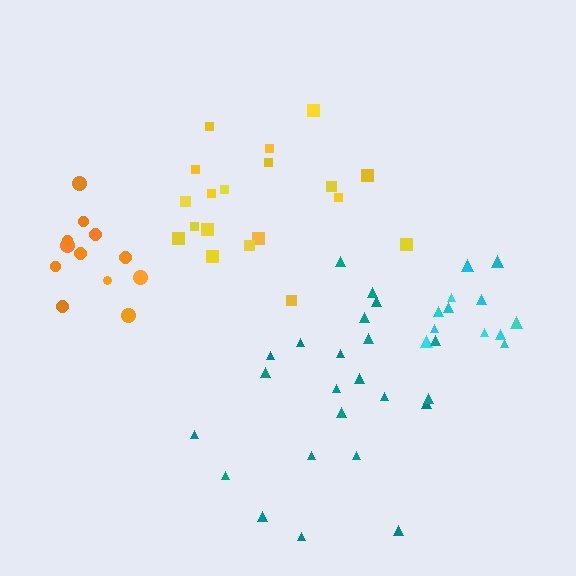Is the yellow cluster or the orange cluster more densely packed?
Orange.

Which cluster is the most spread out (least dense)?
Yellow.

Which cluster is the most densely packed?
Cyan.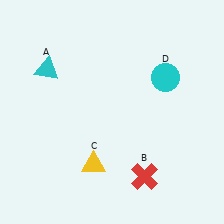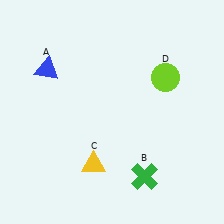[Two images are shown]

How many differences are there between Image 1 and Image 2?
There are 3 differences between the two images.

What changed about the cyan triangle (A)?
In Image 1, A is cyan. In Image 2, it changed to blue.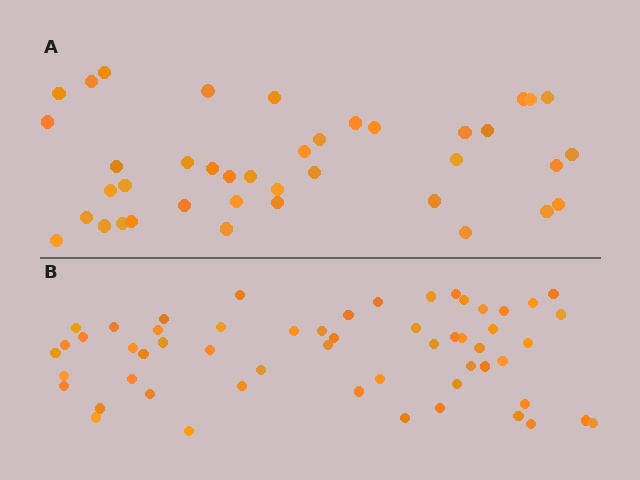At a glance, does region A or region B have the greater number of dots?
Region B (the bottom region) has more dots.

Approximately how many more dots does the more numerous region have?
Region B has approximately 15 more dots than region A.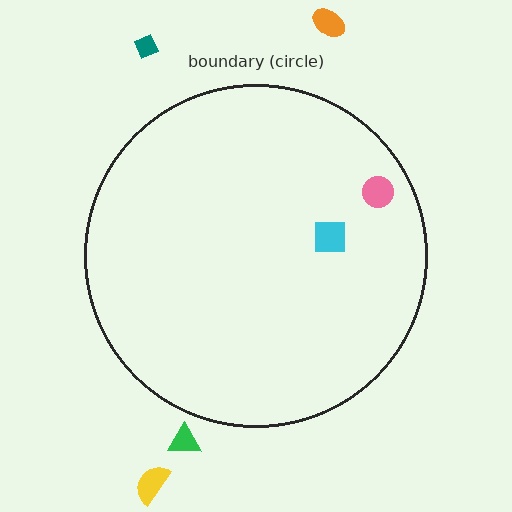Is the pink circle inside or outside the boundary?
Inside.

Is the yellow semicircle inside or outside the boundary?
Outside.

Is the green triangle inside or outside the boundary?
Outside.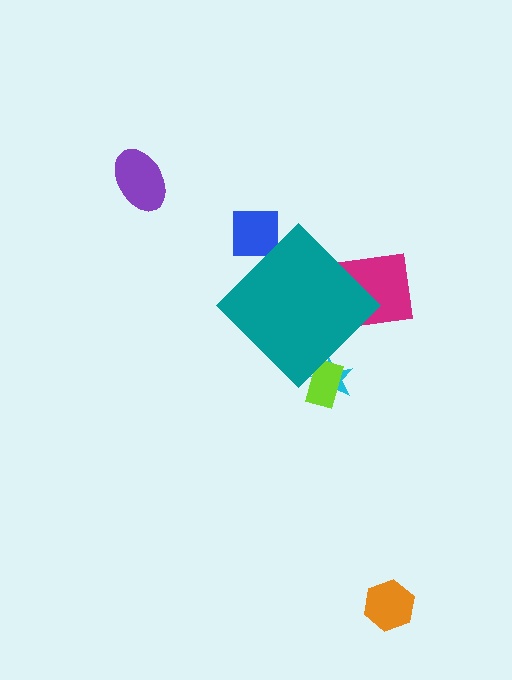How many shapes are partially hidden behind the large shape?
4 shapes are partially hidden.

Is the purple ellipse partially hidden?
No, the purple ellipse is fully visible.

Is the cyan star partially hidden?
Yes, the cyan star is partially hidden behind the teal diamond.